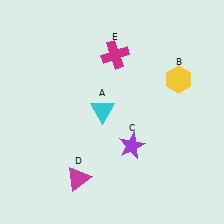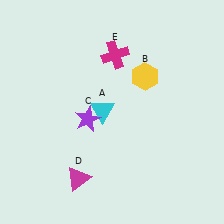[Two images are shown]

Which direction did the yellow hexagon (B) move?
The yellow hexagon (B) moved left.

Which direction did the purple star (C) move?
The purple star (C) moved left.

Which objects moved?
The objects that moved are: the yellow hexagon (B), the purple star (C).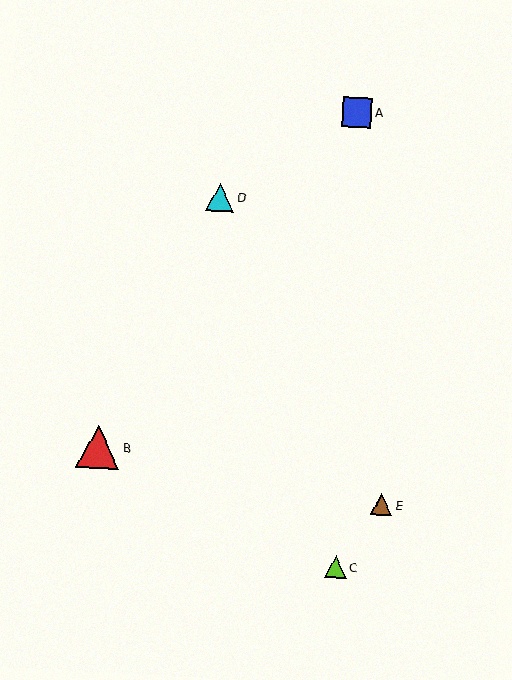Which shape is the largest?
The red triangle (labeled B) is the largest.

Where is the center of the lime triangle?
The center of the lime triangle is at (336, 567).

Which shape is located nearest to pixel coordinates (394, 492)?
The brown triangle (labeled E) at (382, 504) is nearest to that location.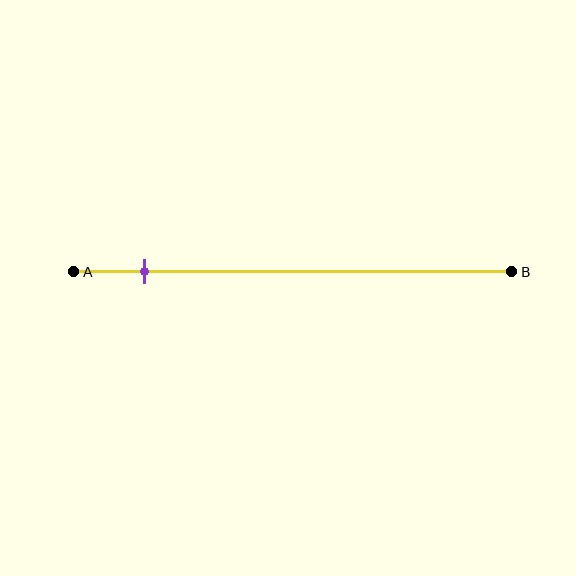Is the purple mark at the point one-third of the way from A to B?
No, the mark is at about 15% from A, not at the 33% one-third point.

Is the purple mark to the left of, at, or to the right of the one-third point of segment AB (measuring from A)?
The purple mark is to the left of the one-third point of segment AB.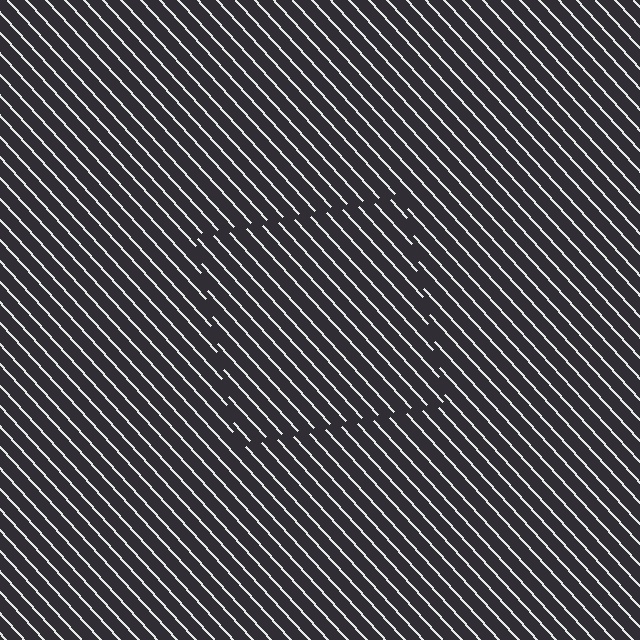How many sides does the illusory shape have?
4 sides — the line-ends trace a square.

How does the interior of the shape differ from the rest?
The interior of the shape contains the same grating, shifted by half a period — the contour is defined by the phase discontinuity where line-ends from the inner and outer gratings abut.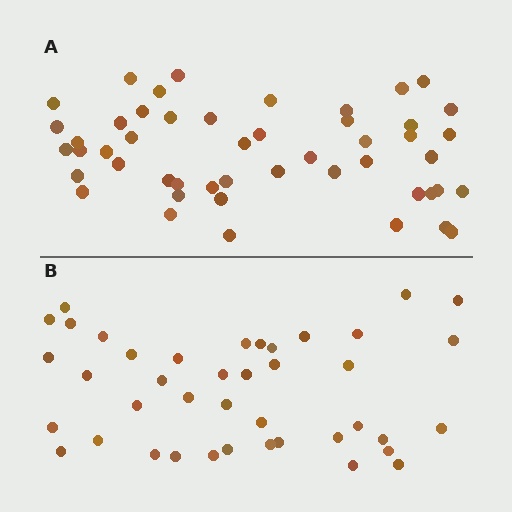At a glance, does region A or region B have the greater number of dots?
Region A (the top region) has more dots.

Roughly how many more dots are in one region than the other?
Region A has roughly 8 or so more dots than region B.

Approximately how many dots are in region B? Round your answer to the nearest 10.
About 40 dots. (The exact count is 41, which rounds to 40.)